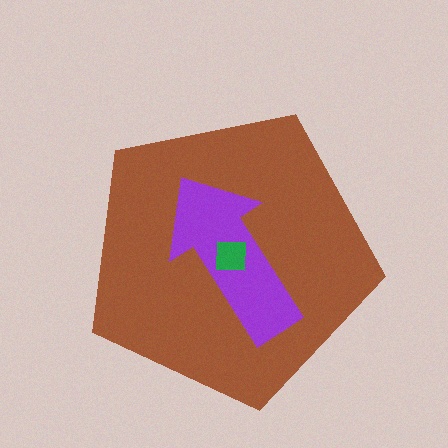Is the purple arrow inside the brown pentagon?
Yes.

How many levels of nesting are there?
3.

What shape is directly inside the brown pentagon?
The purple arrow.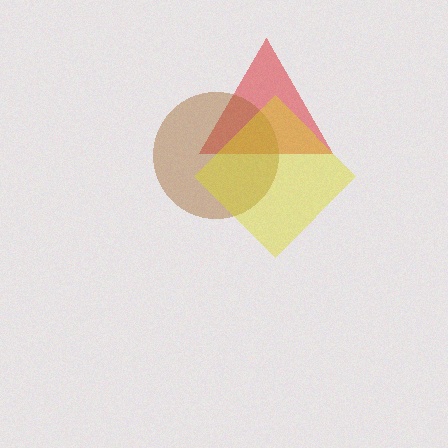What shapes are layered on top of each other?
The layered shapes are: a red triangle, a brown circle, a yellow diamond.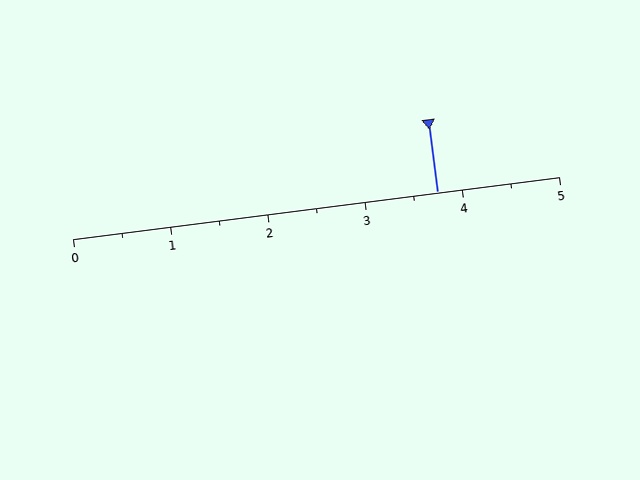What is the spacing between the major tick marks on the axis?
The major ticks are spaced 1 apart.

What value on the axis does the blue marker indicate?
The marker indicates approximately 3.8.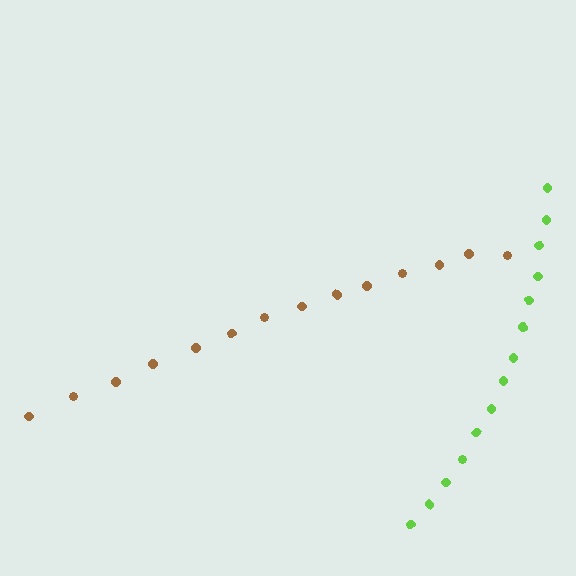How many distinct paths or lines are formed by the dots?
There are 2 distinct paths.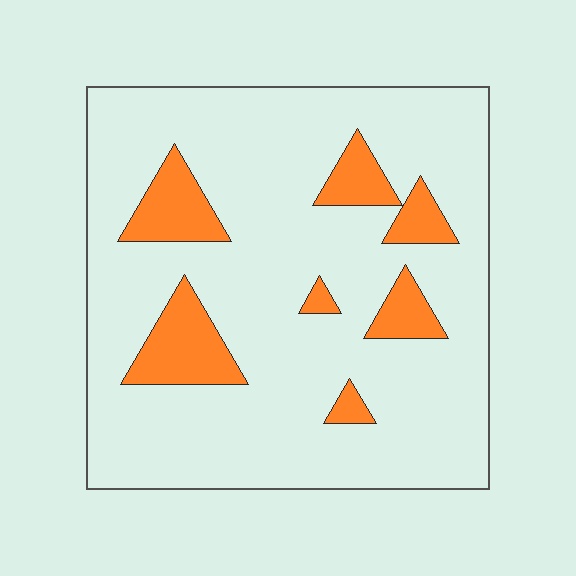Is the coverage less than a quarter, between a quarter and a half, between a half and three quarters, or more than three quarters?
Less than a quarter.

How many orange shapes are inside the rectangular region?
7.